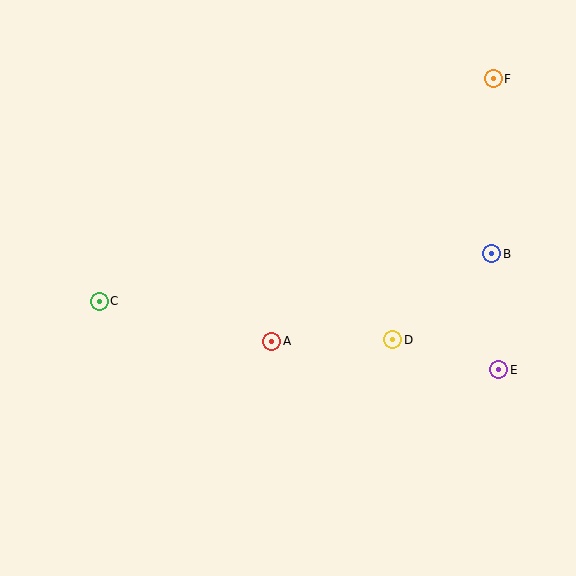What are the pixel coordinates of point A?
Point A is at (272, 341).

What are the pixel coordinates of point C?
Point C is at (99, 301).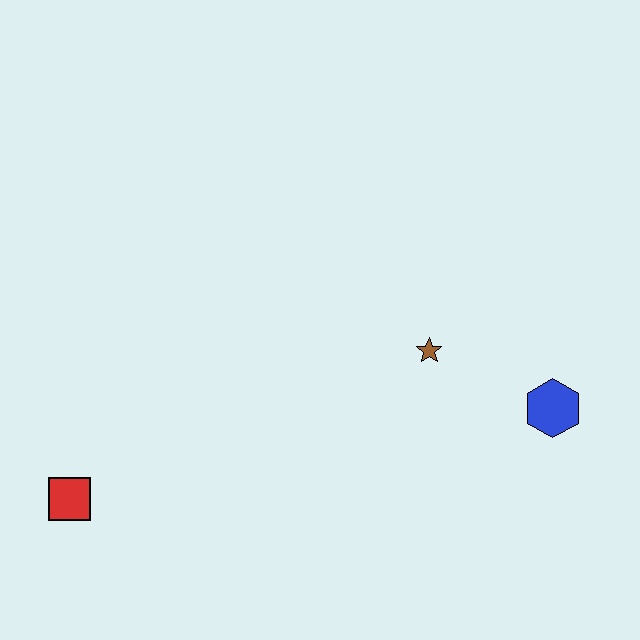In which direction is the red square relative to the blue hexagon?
The red square is to the left of the blue hexagon.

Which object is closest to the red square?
The brown star is closest to the red square.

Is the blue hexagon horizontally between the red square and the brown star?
No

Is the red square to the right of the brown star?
No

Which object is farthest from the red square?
The blue hexagon is farthest from the red square.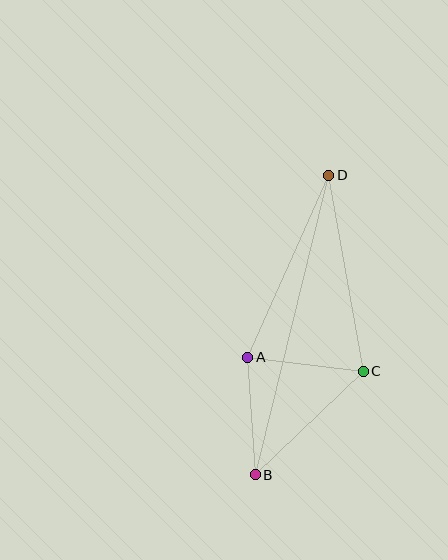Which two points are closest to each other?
Points A and C are closest to each other.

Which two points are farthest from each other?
Points B and D are farthest from each other.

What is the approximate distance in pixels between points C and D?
The distance between C and D is approximately 199 pixels.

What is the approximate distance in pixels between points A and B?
The distance between A and B is approximately 118 pixels.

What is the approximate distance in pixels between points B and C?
The distance between B and C is approximately 149 pixels.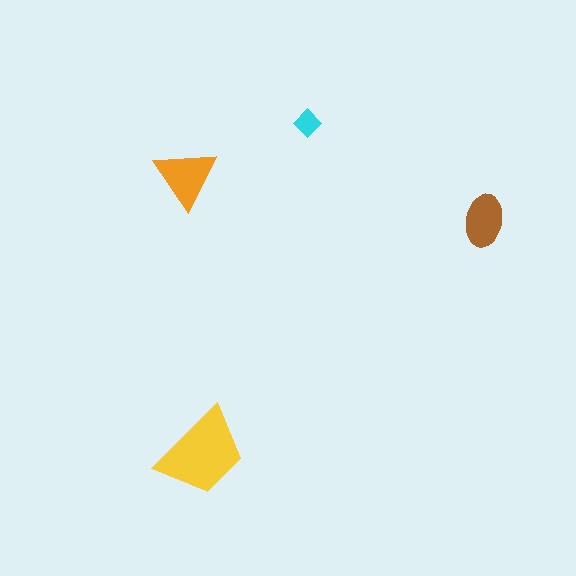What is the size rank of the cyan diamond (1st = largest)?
4th.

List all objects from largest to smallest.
The yellow trapezoid, the orange triangle, the brown ellipse, the cyan diamond.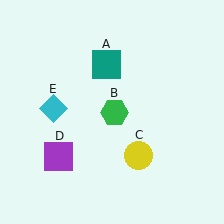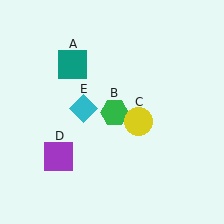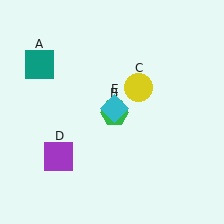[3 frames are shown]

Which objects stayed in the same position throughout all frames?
Green hexagon (object B) and purple square (object D) remained stationary.